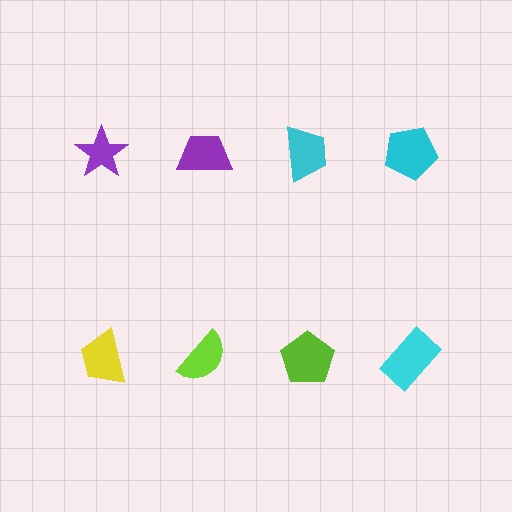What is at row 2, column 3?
A lime pentagon.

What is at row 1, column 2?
A purple trapezoid.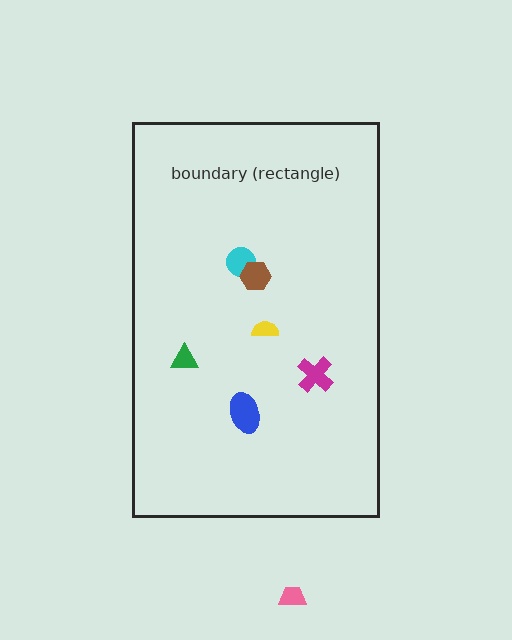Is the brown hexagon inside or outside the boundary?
Inside.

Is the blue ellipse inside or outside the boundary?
Inside.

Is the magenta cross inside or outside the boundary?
Inside.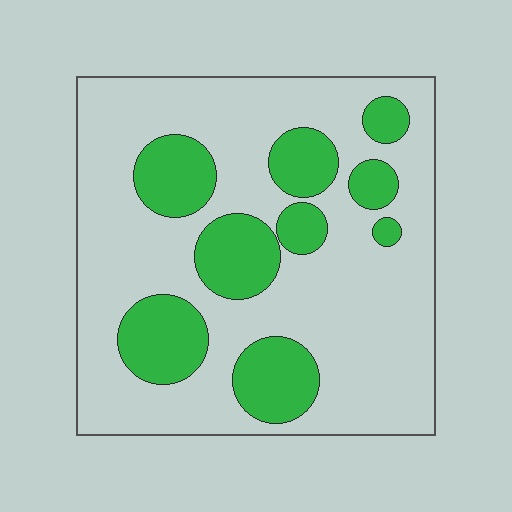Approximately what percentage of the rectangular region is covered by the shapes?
Approximately 25%.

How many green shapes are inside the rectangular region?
9.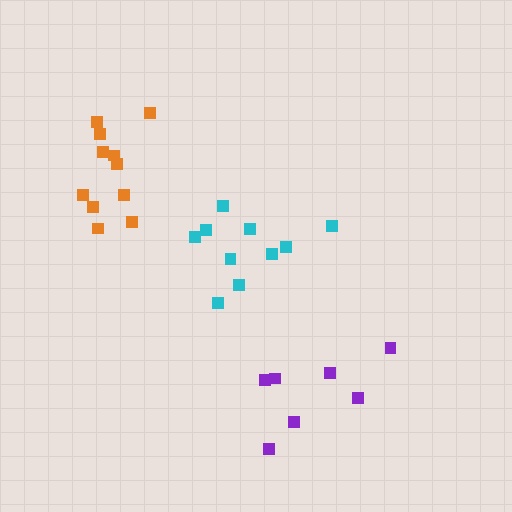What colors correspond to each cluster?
The clusters are colored: cyan, purple, orange.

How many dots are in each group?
Group 1: 10 dots, Group 2: 7 dots, Group 3: 11 dots (28 total).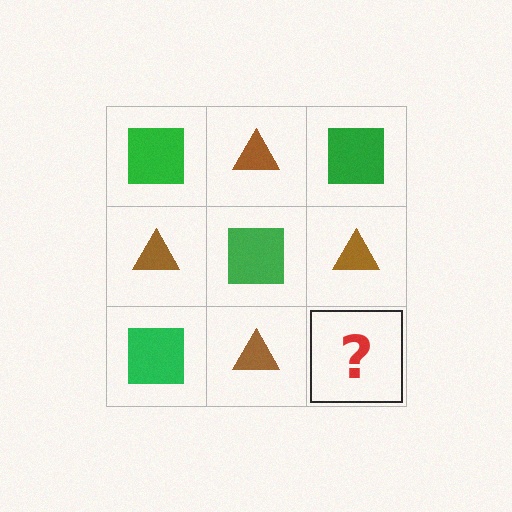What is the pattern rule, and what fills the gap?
The rule is that it alternates green square and brown triangle in a checkerboard pattern. The gap should be filled with a green square.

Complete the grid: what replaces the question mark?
The question mark should be replaced with a green square.